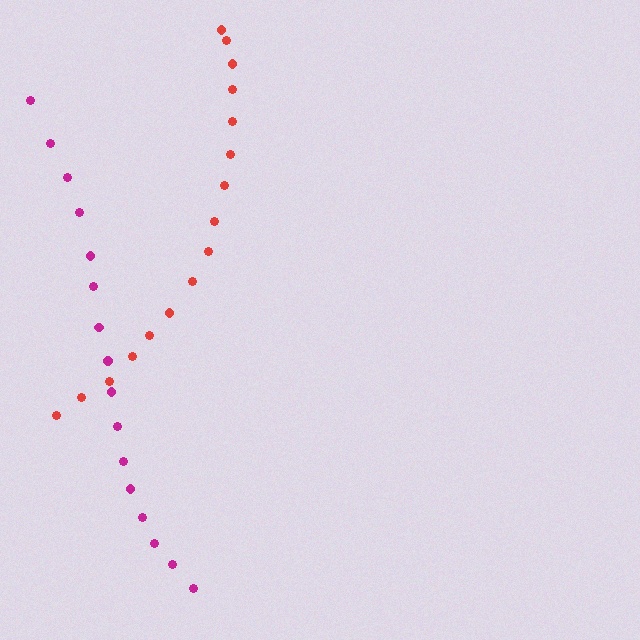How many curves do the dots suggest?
There are 2 distinct paths.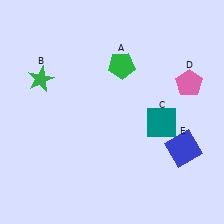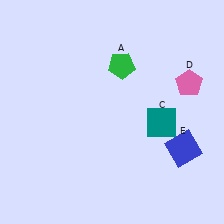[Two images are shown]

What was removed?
The green star (B) was removed in Image 2.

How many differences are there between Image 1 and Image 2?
There is 1 difference between the two images.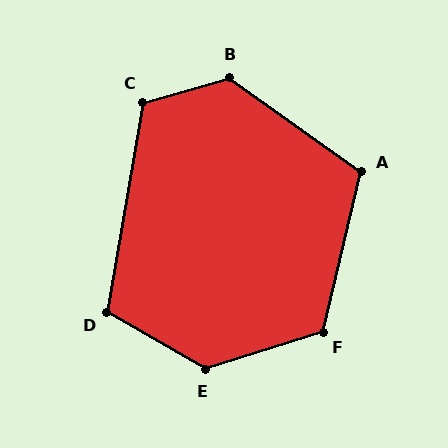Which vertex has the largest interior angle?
E, at approximately 132 degrees.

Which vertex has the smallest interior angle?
D, at approximately 110 degrees.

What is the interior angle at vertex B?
Approximately 129 degrees (obtuse).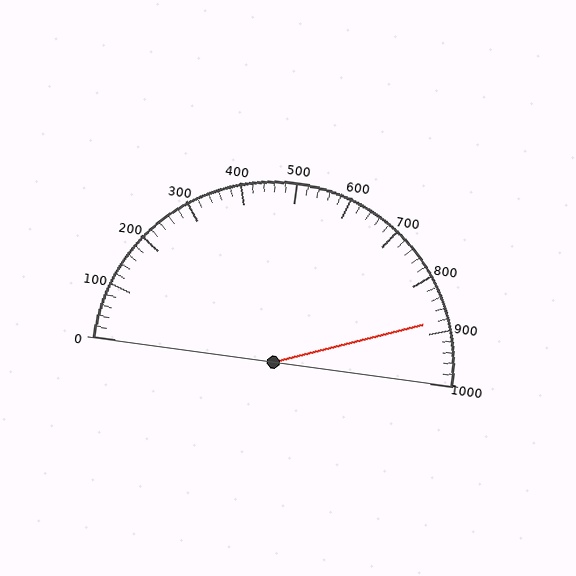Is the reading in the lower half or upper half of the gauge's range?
The reading is in the upper half of the range (0 to 1000).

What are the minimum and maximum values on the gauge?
The gauge ranges from 0 to 1000.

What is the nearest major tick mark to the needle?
The nearest major tick mark is 900.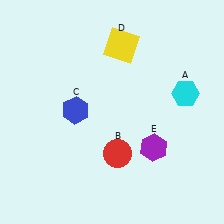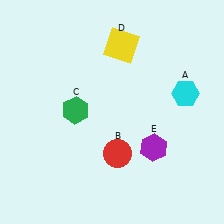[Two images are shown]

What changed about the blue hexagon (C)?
In Image 1, C is blue. In Image 2, it changed to green.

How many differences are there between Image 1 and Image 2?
There is 1 difference between the two images.